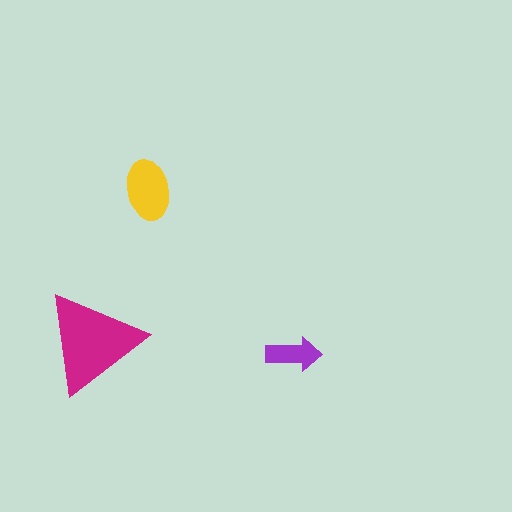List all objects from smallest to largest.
The purple arrow, the yellow ellipse, the magenta triangle.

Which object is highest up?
The yellow ellipse is topmost.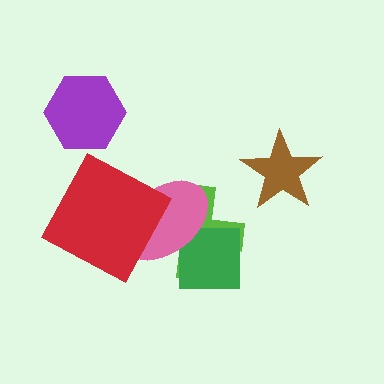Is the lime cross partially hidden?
Yes, it is partially covered by another shape.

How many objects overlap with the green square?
2 objects overlap with the green square.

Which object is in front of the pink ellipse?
The red square is in front of the pink ellipse.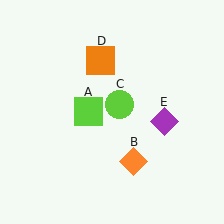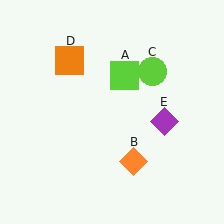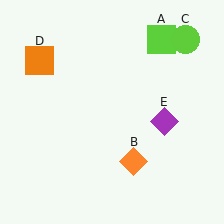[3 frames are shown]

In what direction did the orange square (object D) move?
The orange square (object D) moved left.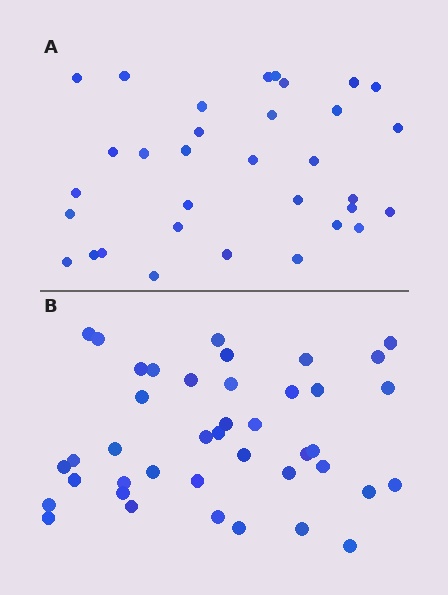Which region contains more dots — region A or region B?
Region B (the bottom region) has more dots.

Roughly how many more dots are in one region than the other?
Region B has roughly 8 or so more dots than region A.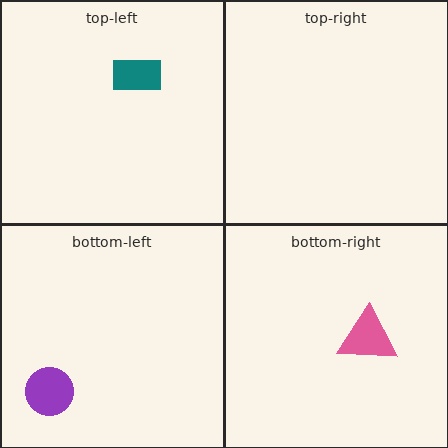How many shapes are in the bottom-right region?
1.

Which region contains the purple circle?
The bottom-left region.